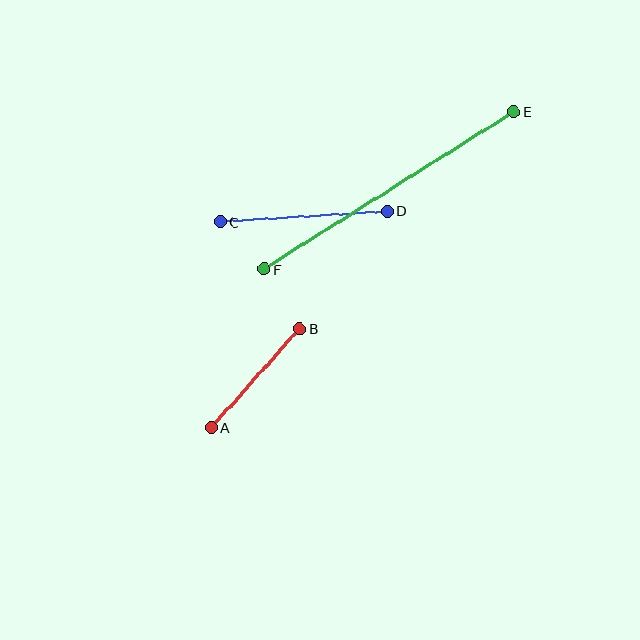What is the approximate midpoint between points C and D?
The midpoint is at approximately (304, 216) pixels.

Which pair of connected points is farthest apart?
Points E and F are farthest apart.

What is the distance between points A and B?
The distance is approximately 133 pixels.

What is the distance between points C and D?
The distance is approximately 167 pixels.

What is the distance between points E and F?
The distance is approximately 295 pixels.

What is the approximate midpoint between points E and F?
The midpoint is at approximately (389, 191) pixels.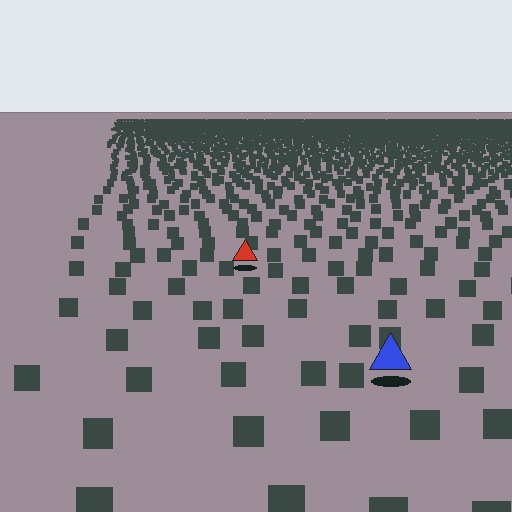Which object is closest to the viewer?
The blue triangle is closest. The texture marks near it are larger and more spread out.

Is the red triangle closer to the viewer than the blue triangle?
No. The blue triangle is closer — you can tell from the texture gradient: the ground texture is coarser near it.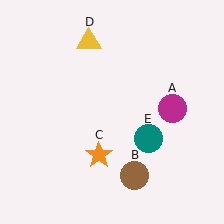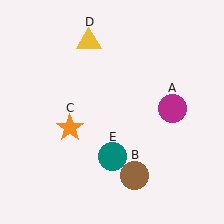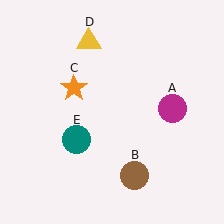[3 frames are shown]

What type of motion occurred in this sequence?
The orange star (object C), teal circle (object E) rotated clockwise around the center of the scene.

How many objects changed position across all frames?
2 objects changed position: orange star (object C), teal circle (object E).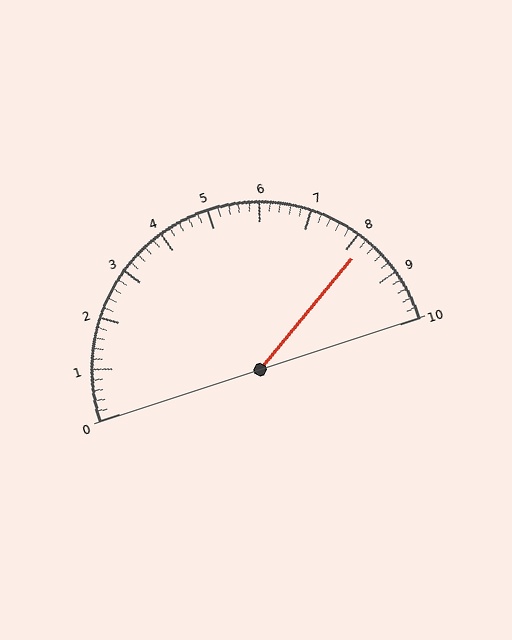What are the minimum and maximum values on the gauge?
The gauge ranges from 0 to 10.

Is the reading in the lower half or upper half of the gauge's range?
The reading is in the upper half of the range (0 to 10).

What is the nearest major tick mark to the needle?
The nearest major tick mark is 8.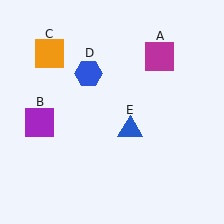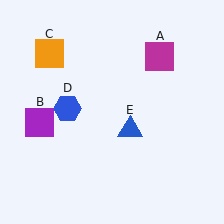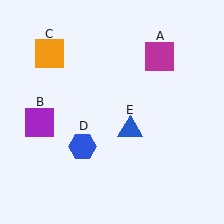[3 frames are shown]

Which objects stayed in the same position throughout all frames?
Magenta square (object A) and purple square (object B) and orange square (object C) and blue triangle (object E) remained stationary.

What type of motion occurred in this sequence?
The blue hexagon (object D) rotated counterclockwise around the center of the scene.